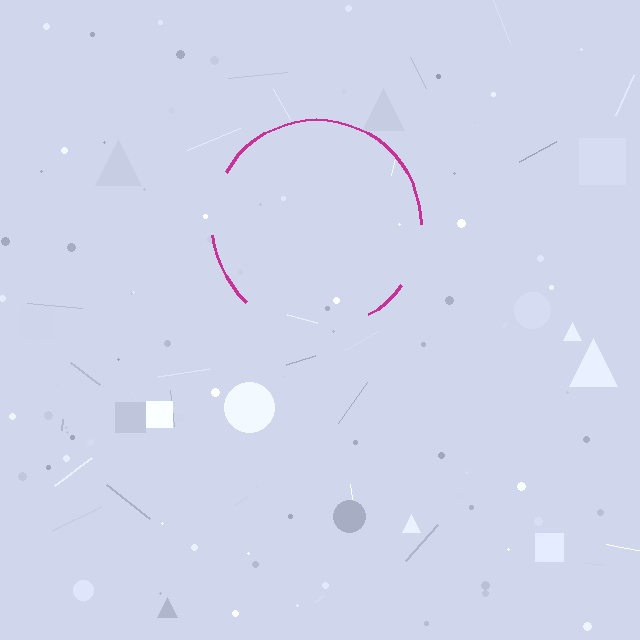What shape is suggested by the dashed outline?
The dashed outline suggests a circle.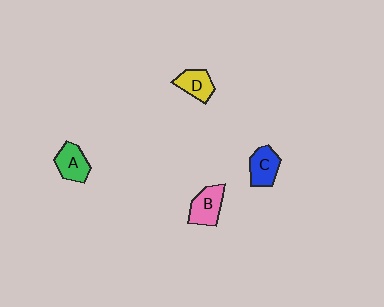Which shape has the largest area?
Shape B (pink).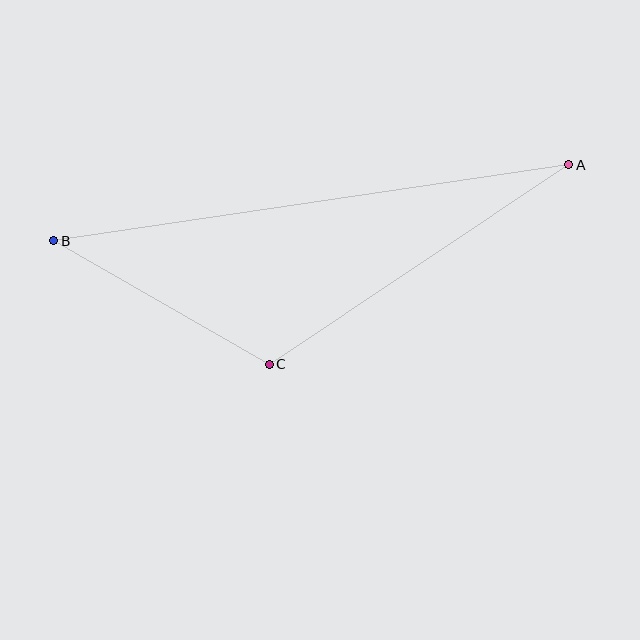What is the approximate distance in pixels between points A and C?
The distance between A and C is approximately 360 pixels.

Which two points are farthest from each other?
Points A and B are farthest from each other.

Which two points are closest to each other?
Points B and C are closest to each other.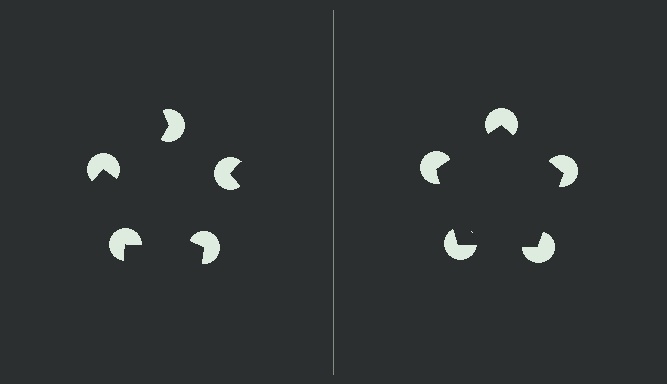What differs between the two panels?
The pac-man discs are positioned identically on both sides; only the wedge orientations differ. On the right they align to a pentagon; on the left they are misaligned.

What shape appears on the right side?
An illusory pentagon.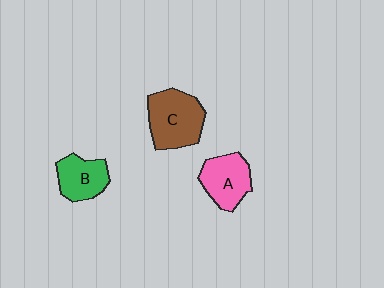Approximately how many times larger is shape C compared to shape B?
Approximately 1.5 times.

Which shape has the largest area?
Shape C (brown).